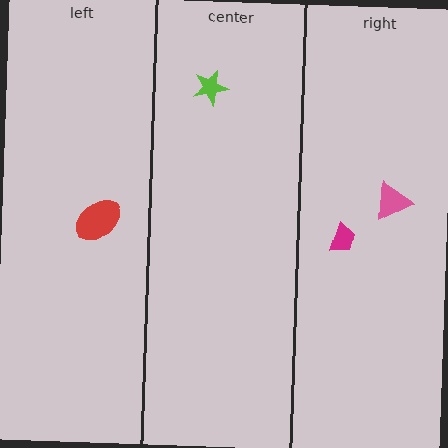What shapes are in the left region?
The red ellipse.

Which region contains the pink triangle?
The right region.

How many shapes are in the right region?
2.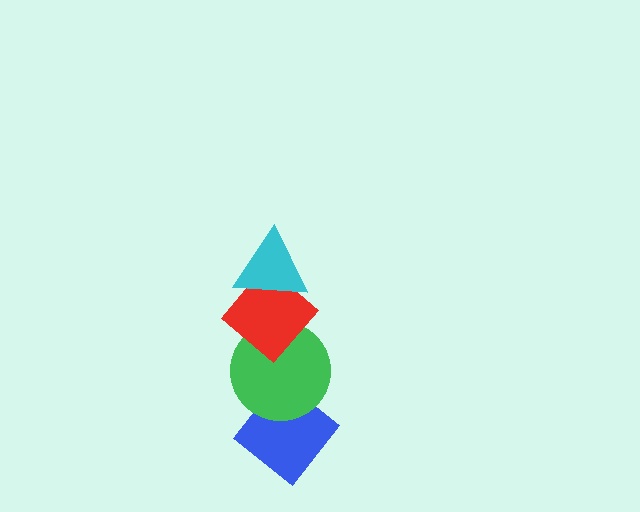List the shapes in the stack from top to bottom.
From top to bottom: the cyan triangle, the red diamond, the green circle, the blue diamond.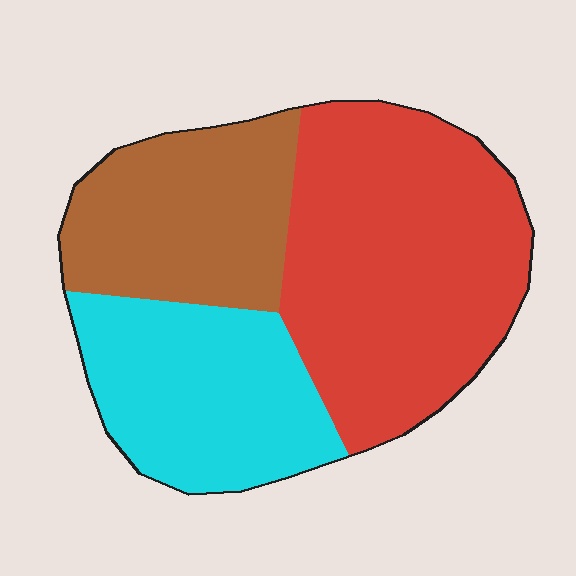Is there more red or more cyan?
Red.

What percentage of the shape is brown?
Brown takes up about one quarter (1/4) of the shape.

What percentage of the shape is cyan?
Cyan covers around 30% of the shape.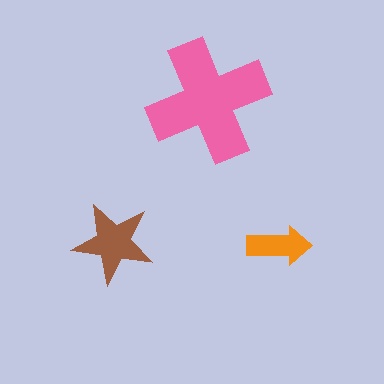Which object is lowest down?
The orange arrow is bottommost.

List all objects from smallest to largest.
The orange arrow, the brown star, the pink cross.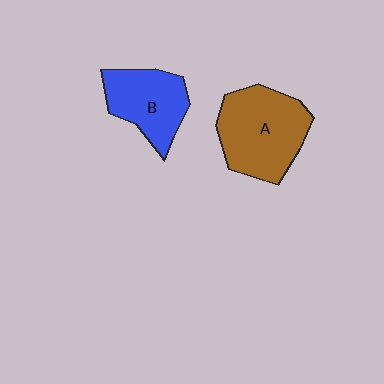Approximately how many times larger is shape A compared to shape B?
Approximately 1.4 times.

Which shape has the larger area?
Shape A (brown).